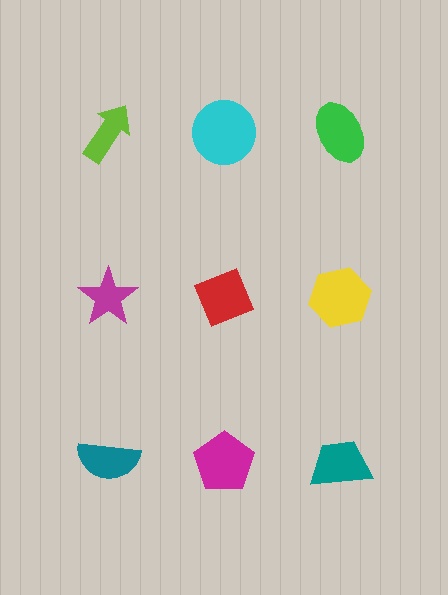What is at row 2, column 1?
A magenta star.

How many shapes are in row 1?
3 shapes.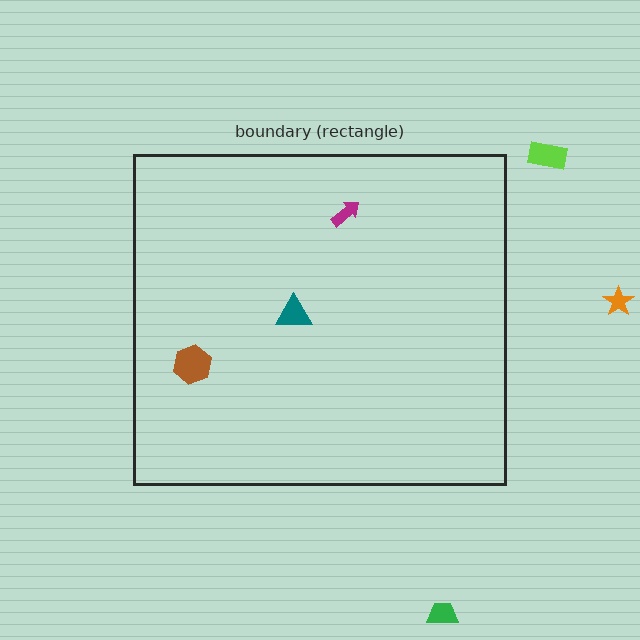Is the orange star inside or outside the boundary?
Outside.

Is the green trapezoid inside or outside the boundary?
Outside.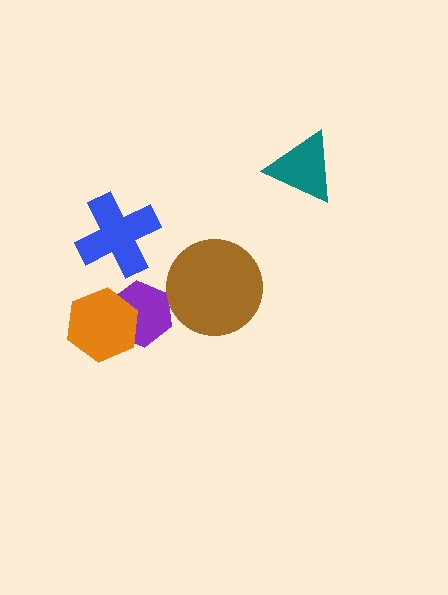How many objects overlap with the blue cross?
0 objects overlap with the blue cross.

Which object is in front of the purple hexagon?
The orange hexagon is in front of the purple hexagon.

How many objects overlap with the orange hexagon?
1 object overlaps with the orange hexagon.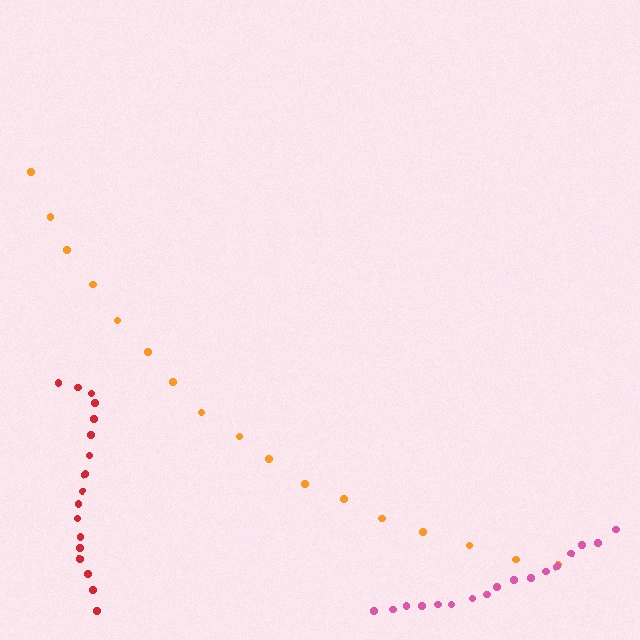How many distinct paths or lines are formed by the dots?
There are 3 distinct paths.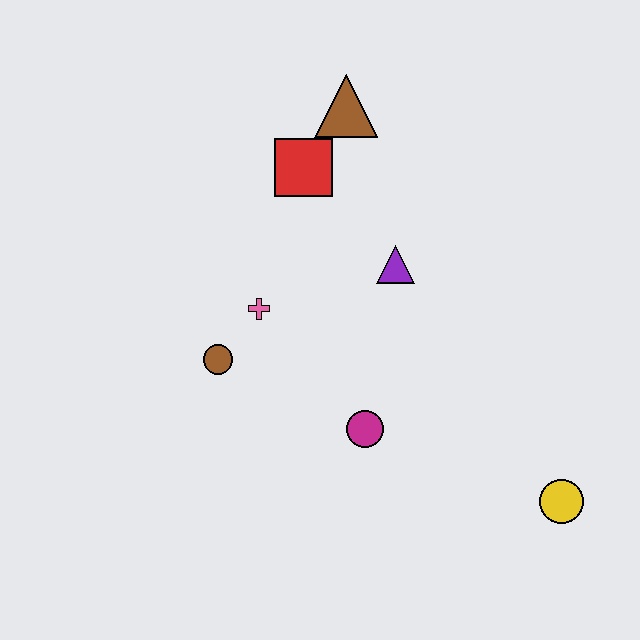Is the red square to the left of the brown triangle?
Yes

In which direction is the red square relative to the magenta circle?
The red square is above the magenta circle.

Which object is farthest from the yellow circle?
The brown triangle is farthest from the yellow circle.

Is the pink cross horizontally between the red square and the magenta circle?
No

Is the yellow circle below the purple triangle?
Yes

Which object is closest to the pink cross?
The brown circle is closest to the pink cross.